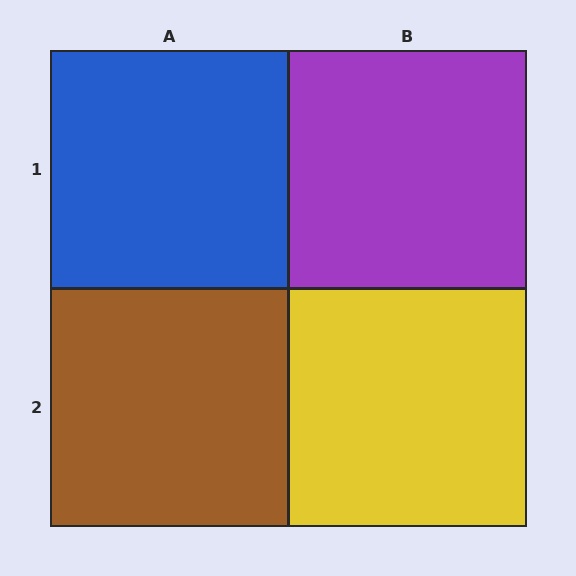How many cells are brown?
1 cell is brown.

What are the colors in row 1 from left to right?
Blue, purple.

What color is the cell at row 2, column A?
Brown.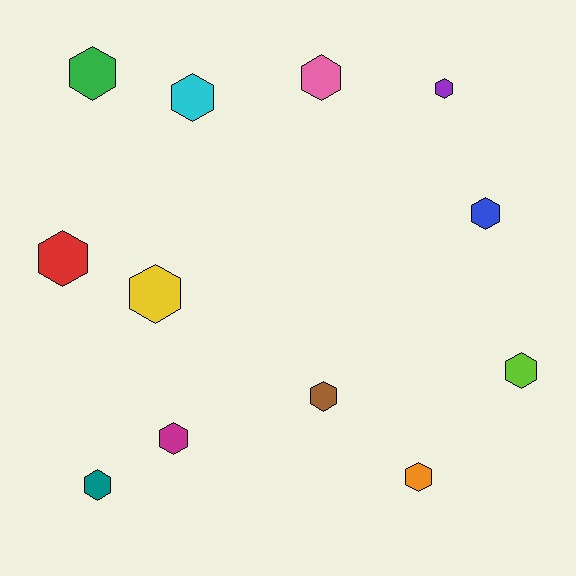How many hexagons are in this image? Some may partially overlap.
There are 12 hexagons.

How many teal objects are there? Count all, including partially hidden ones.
There is 1 teal object.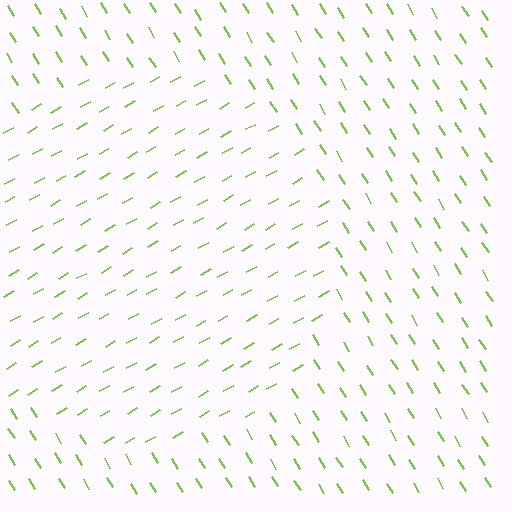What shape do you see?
I see a circle.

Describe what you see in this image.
The image is filled with small lime line segments. A circle region in the image has lines oriented differently from the surrounding lines, creating a visible texture boundary.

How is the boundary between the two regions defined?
The boundary is defined purely by a change in line orientation (approximately 87 degrees difference). All lines are the same color and thickness.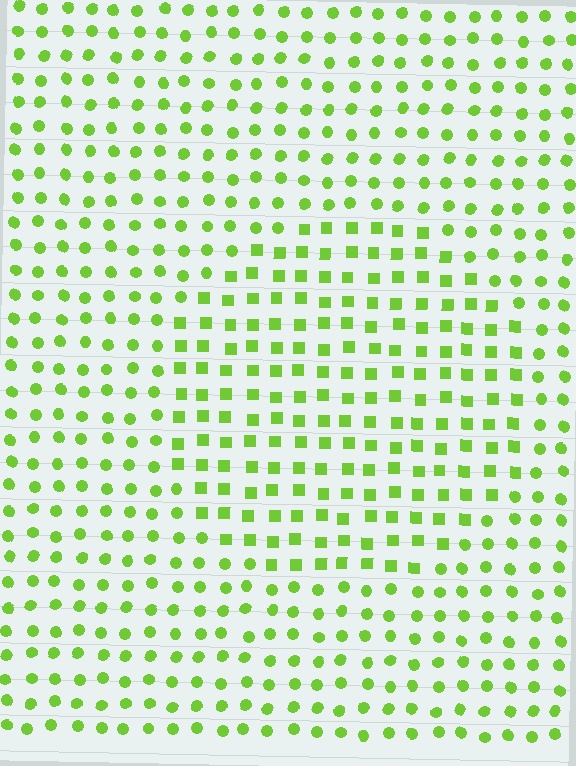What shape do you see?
I see a circle.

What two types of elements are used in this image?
The image uses squares inside the circle region and circles outside it.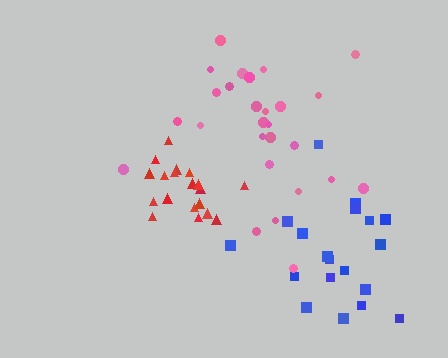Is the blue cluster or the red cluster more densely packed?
Red.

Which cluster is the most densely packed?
Red.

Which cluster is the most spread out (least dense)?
Blue.